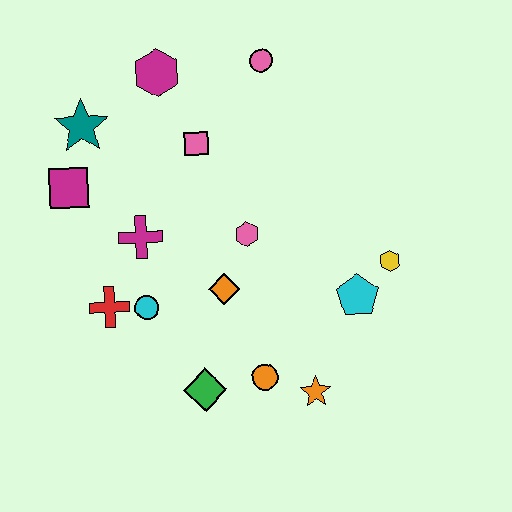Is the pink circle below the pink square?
No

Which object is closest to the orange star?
The orange circle is closest to the orange star.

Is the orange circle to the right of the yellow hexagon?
No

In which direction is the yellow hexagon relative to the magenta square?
The yellow hexagon is to the right of the magenta square.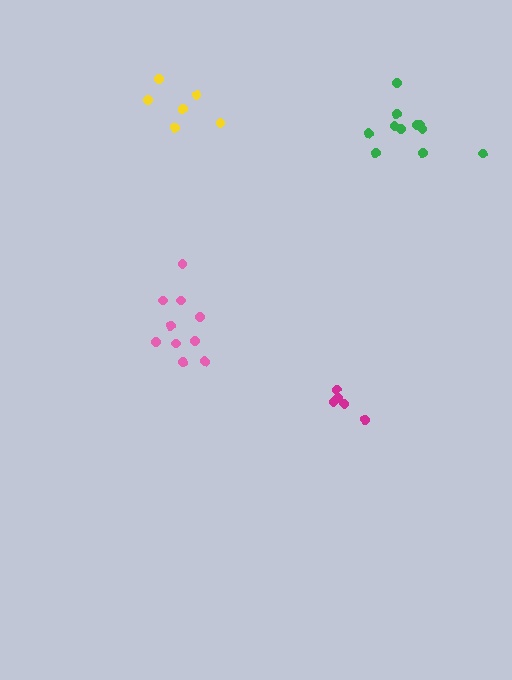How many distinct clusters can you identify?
There are 4 distinct clusters.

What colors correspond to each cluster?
The clusters are colored: pink, magenta, yellow, green.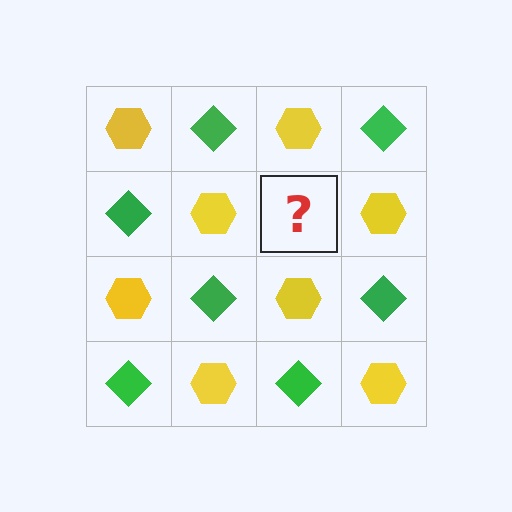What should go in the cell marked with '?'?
The missing cell should contain a green diamond.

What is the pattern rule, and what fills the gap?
The rule is that it alternates yellow hexagon and green diamond in a checkerboard pattern. The gap should be filled with a green diamond.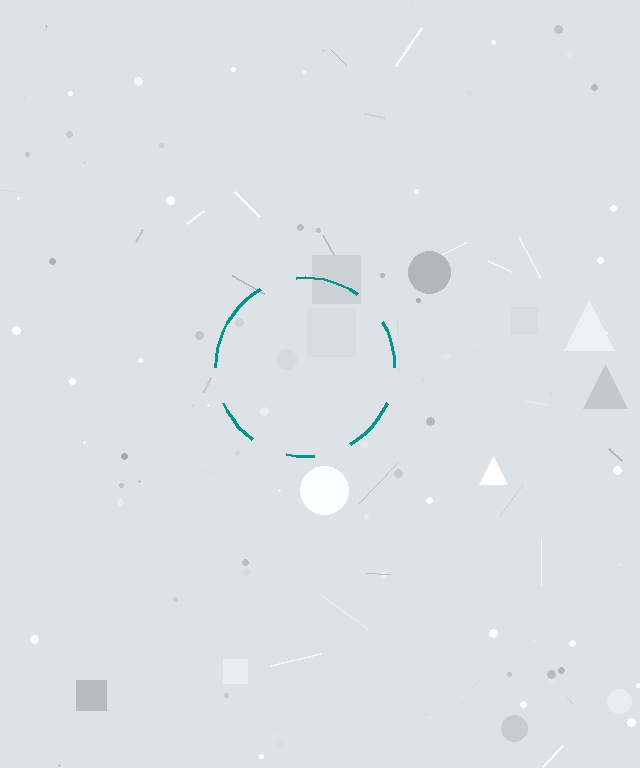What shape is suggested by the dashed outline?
The dashed outline suggests a circle.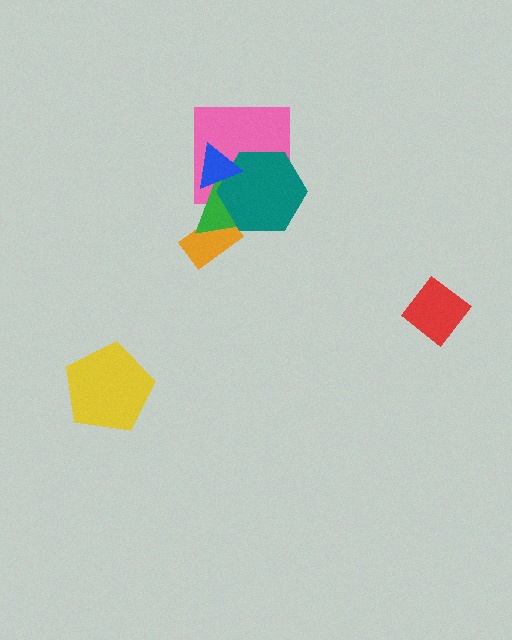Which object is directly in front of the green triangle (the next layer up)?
The teal hexagon is directly in front of the green triangle.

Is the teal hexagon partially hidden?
Yes, it is partially covered by another shape.